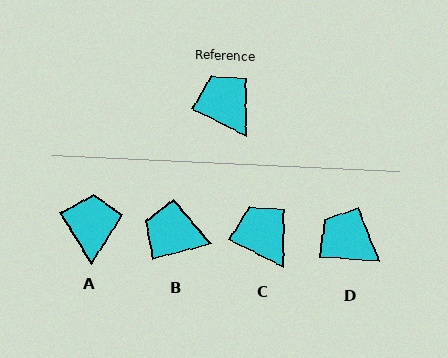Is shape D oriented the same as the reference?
No, it is off by about 22 degrees.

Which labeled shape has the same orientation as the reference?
C.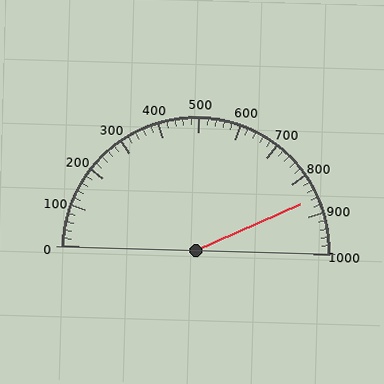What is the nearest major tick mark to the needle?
The nearest major tick mark is 900.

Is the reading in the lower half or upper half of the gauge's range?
The reading is in the upper half of the range (0 to 1000).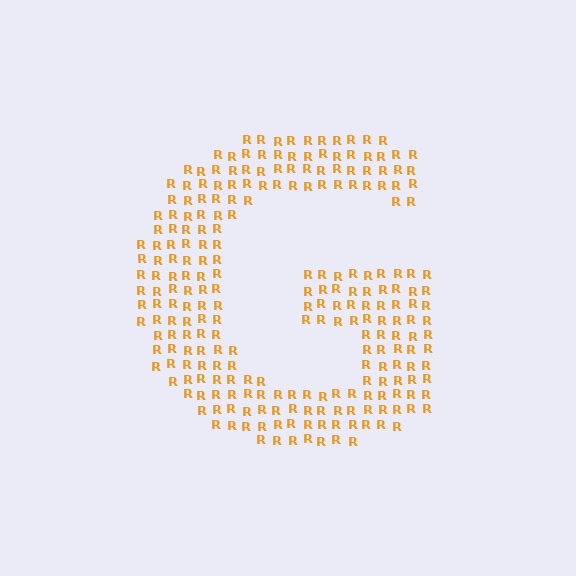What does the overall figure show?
The overall figure shows the letter G.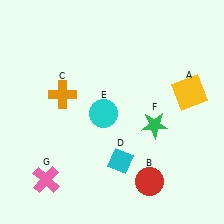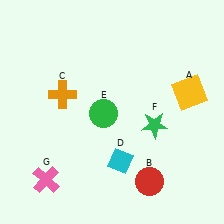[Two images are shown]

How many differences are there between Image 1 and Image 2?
There is 1 difference between the two images.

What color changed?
The circle (E) changed from cyan in Image 1 to green in Image 2.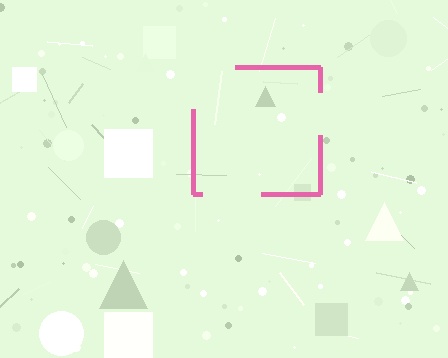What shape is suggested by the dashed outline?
The dashed outline suggests a square.